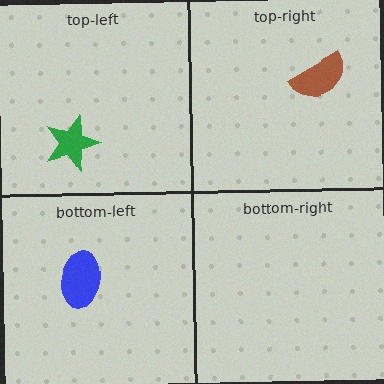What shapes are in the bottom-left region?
The blue ellipse.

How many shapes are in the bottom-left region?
1.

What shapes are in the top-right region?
The brown semicircle.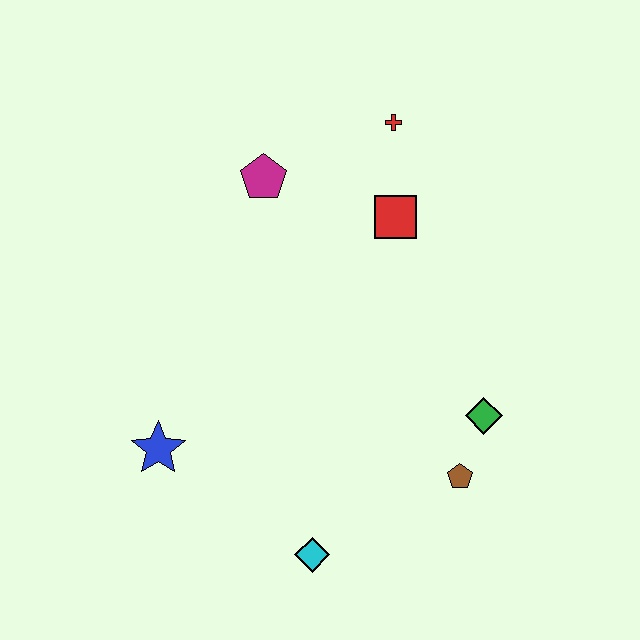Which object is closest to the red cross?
The red square is closest to the red cross.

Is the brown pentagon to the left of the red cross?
No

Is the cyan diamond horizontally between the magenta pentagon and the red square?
Yes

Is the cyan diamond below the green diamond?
Yes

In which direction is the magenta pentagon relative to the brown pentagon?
The magenta pentagon is above the brown pentagon.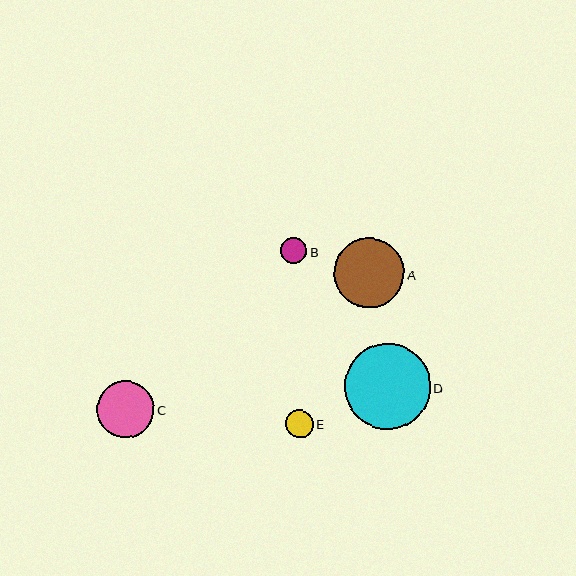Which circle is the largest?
Circle D is the largest with a size of approximately 86 pixels.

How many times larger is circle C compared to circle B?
Circle C is approximately 2.2 times the size of circle B.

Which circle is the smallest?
Circle B is the smallest with a size of approximately 26 pixels.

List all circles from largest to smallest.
From largest to smallest: D, A, C, E, B.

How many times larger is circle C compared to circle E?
Circle C is approximately 2.0 times the size of circle E.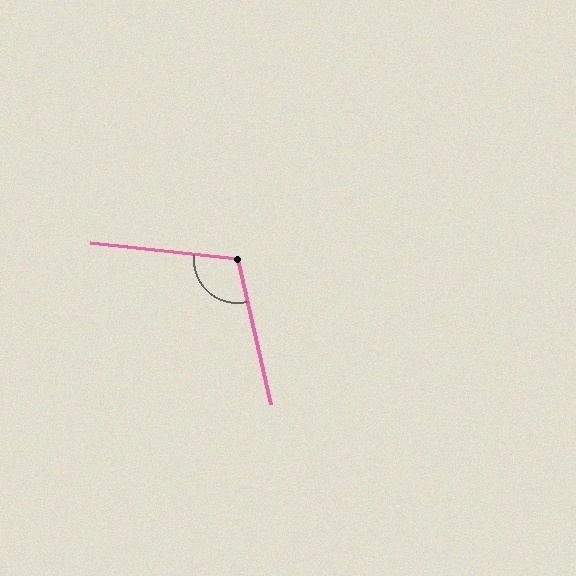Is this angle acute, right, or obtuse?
It is obtuse.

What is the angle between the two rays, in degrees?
Approximately 109 degrees.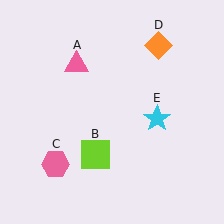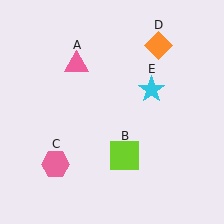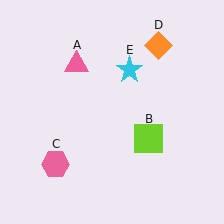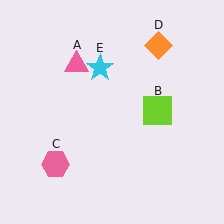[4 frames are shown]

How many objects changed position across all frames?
2 objects changed position: lime square (object B), cyan star (object E).